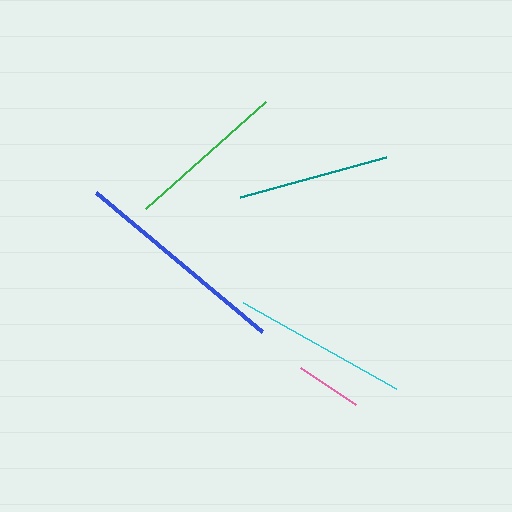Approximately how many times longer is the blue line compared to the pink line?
The blue line is approximately 3.2 times the length of the pink line.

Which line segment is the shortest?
The pink line is the shortest at approximately 67 pixels.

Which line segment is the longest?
The blue line is the longest at approximately 216 pixels.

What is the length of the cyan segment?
The cyan segment is approximately 175 pixels long.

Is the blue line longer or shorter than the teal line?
The blue line is longer than the teal line.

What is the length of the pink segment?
The pink segment is approximately 67 pixels long.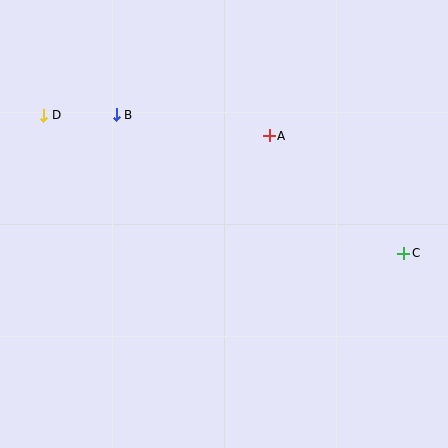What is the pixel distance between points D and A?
The distance between D and A is 227 pixels.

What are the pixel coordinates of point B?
Point B is at (116, 115).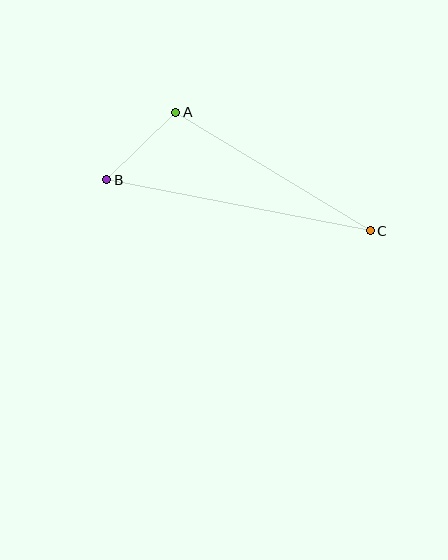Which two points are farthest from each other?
Points B and C are farthest from each other.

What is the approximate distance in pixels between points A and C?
The distance between A and C is approximately 228 pixels.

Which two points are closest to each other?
Points A and B are closest to each other.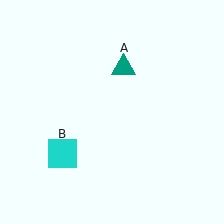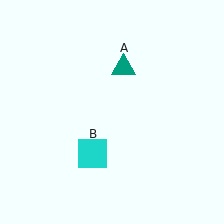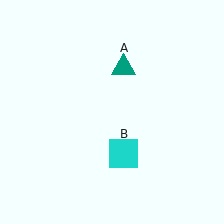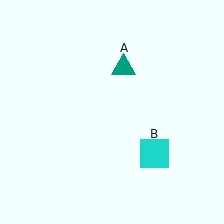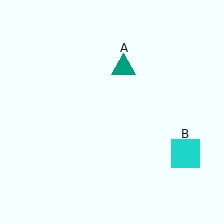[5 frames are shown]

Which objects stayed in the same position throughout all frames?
Teal triangle (object A) remained stationary.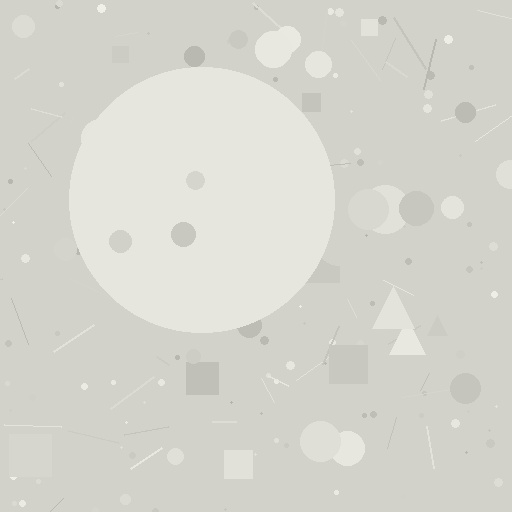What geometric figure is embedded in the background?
A circle is embedded in the background.